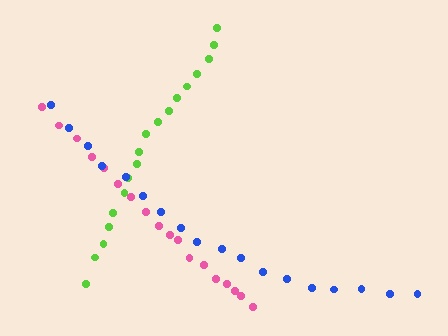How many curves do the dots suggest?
There are 3 distinct paths.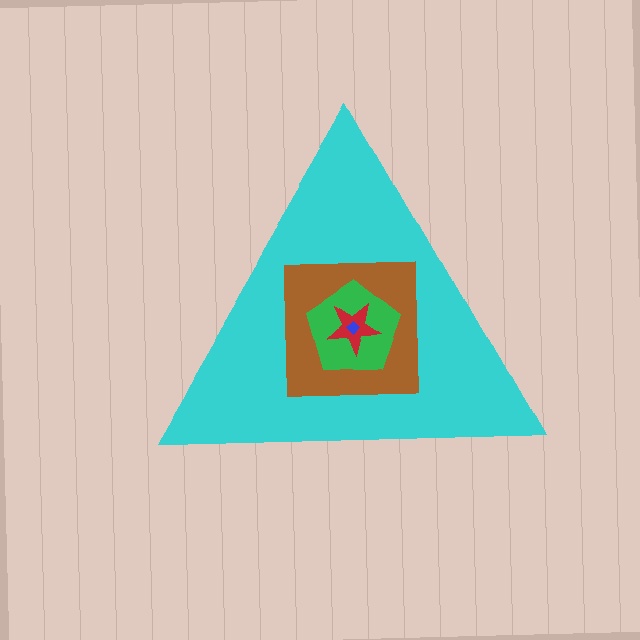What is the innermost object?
The blue diamond.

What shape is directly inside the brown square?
The green pentagon.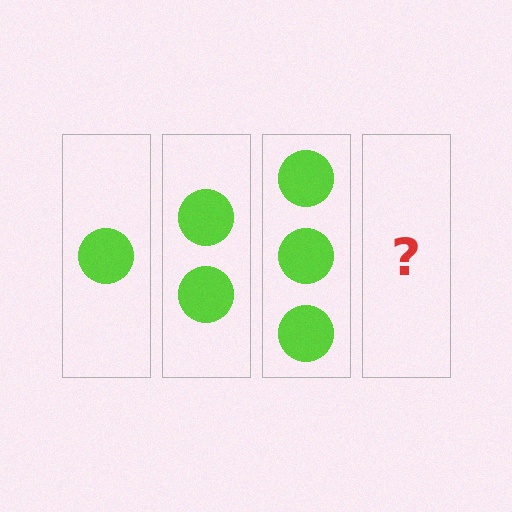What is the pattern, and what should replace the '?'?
The pattern is that each step adds one more circle. The '?' should be 4 circles.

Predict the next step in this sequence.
The next step is 4 circles.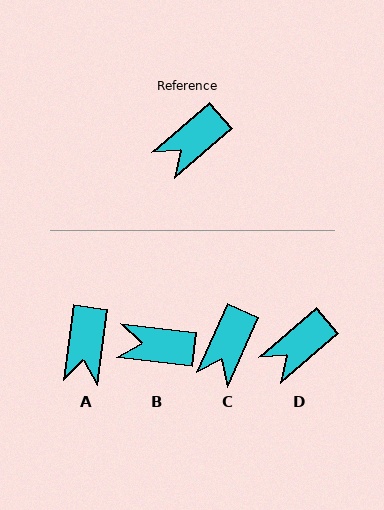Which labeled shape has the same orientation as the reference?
D.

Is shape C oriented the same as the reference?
No, it is off by about 25 degrees.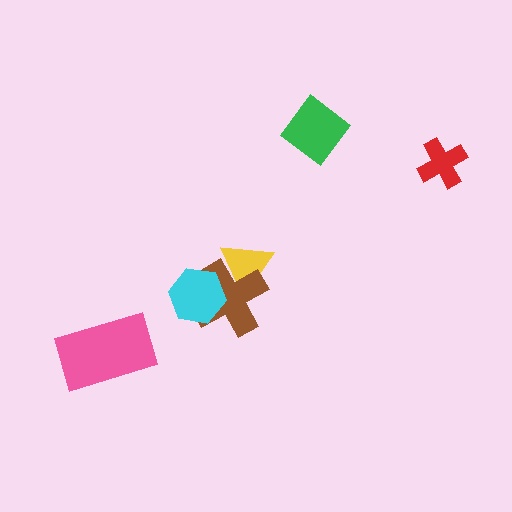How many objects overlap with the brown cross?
2 objects overlap with the brown cross.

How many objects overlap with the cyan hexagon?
1 object overlaps with the cyan hexagon.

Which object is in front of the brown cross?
The cyan hexagon is in front of the brown cross.